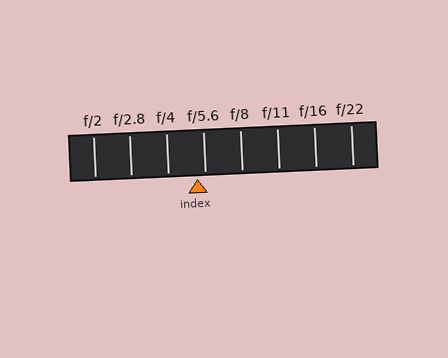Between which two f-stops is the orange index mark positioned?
The index mark is between f/4 and f/5.6.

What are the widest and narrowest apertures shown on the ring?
The widest aperture shown is f/2 and the narrowest is f/22.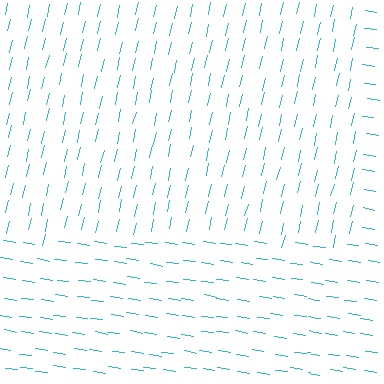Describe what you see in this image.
The image is filled with small cyan line segments. A rectangle region in the image has lines oriented differently from the surrounding lines, creating a visible texture boundary.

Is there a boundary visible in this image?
Yes, there is a texture boundary formed by a change in line orientation.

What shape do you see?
I see a rectangle.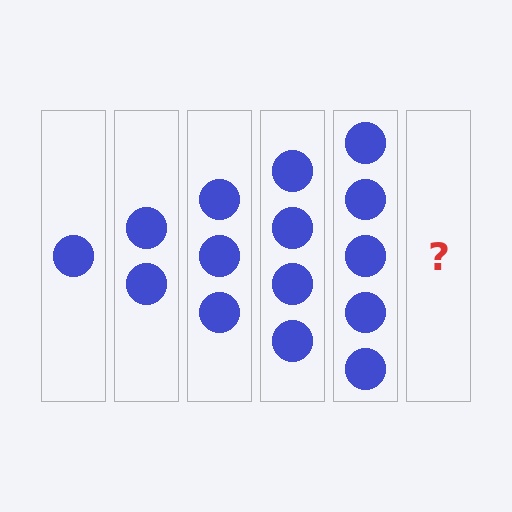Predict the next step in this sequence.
The next step is 6 circles.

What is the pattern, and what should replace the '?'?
The pattern is that each step adds one more circle. The '?' should be 6 circles.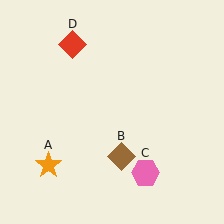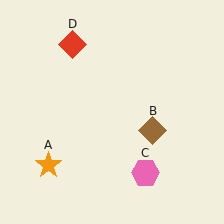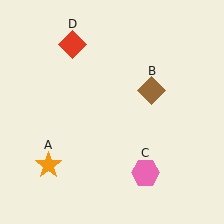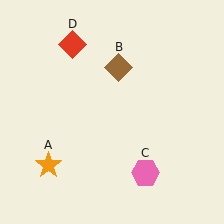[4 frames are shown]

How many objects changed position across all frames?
1 object changed position: brown diamond (object B).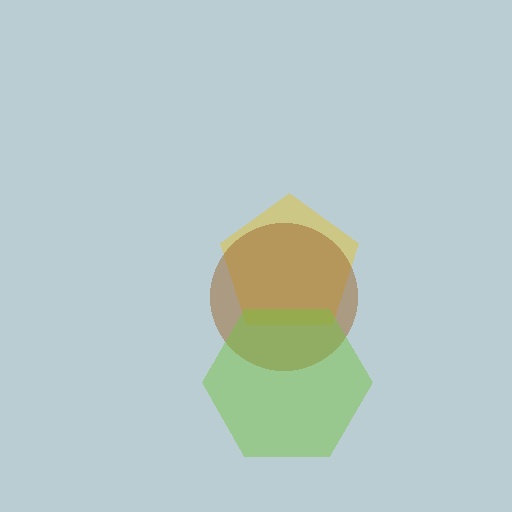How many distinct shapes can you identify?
There are 3 distinct shapes: a yellow pentagon, a brown circle, a lime hexagon.